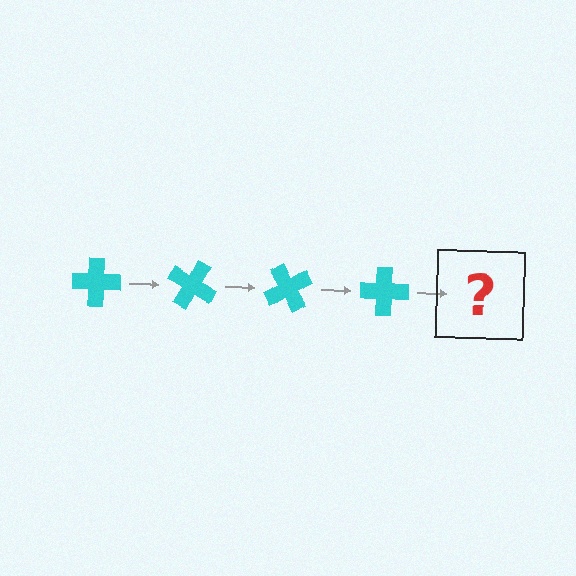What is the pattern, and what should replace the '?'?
The pattern is that the cross rotates 30 degrees each step. The '?' should be a cyan cross rotated 120 degrees.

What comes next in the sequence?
The next element should be a cyan cross rotated 120 degrees.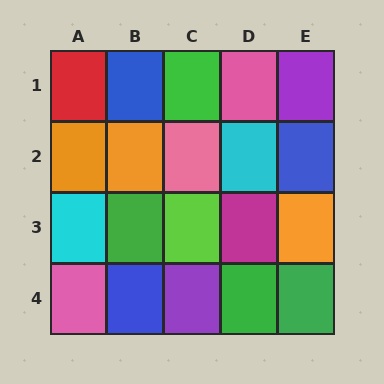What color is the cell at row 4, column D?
Green.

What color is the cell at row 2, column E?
Blue.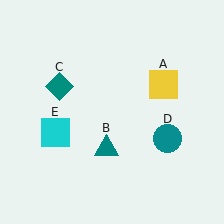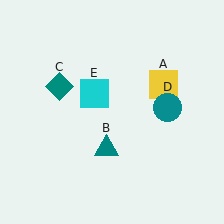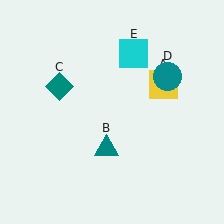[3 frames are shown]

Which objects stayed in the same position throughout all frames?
Yellow square (object A) and teal triangle (object B) and teal diamond (object C) remained stationary.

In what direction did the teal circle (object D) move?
The teal circle (object D) moved up.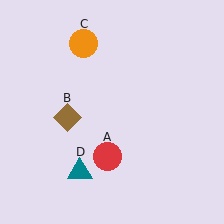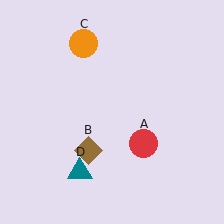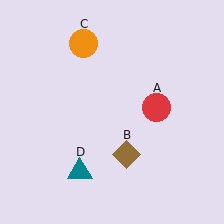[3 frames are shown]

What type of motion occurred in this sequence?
The red circle (object A), brown diamond (object B) rotated counterclockwise around the center of the scene.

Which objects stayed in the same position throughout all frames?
Orange circle (object C) and teal triangle (object D) remained stationary.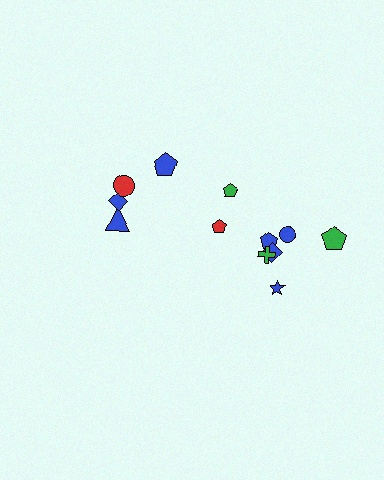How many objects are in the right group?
There are 8 objects.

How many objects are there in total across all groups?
There are 12 objects.